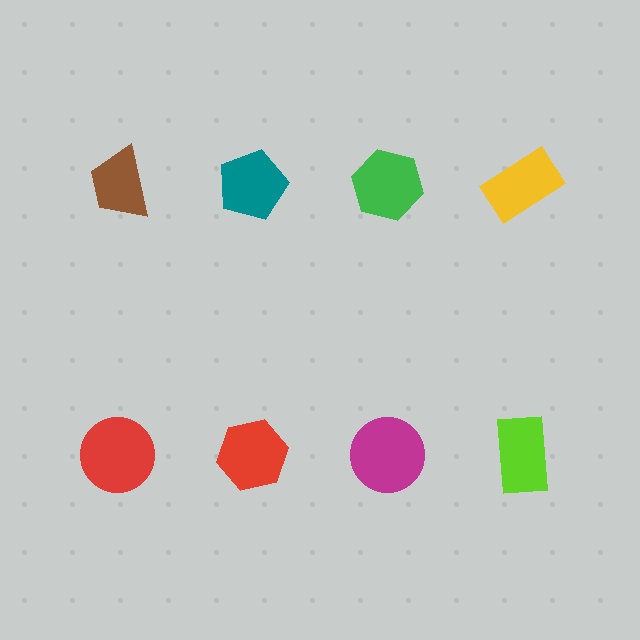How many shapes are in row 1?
4 shapes.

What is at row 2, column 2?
A red hexagon.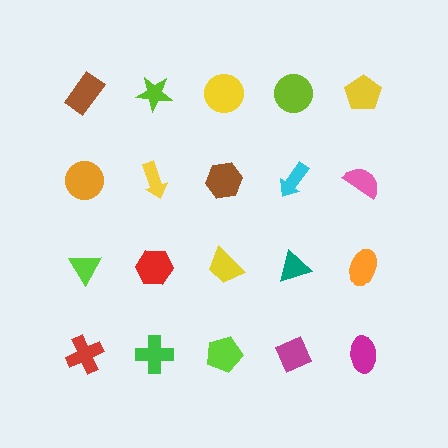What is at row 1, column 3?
A yellow circle.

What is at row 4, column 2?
A green cross.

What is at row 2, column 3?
A brown hexagon.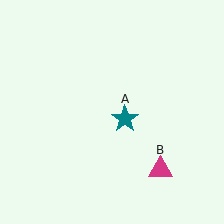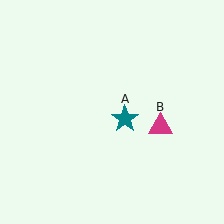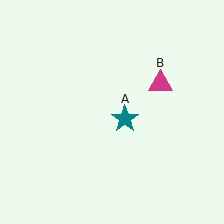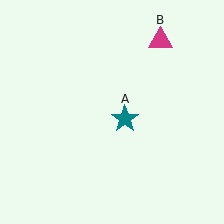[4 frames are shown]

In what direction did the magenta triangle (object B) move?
The magenta triangle (object B) moved up.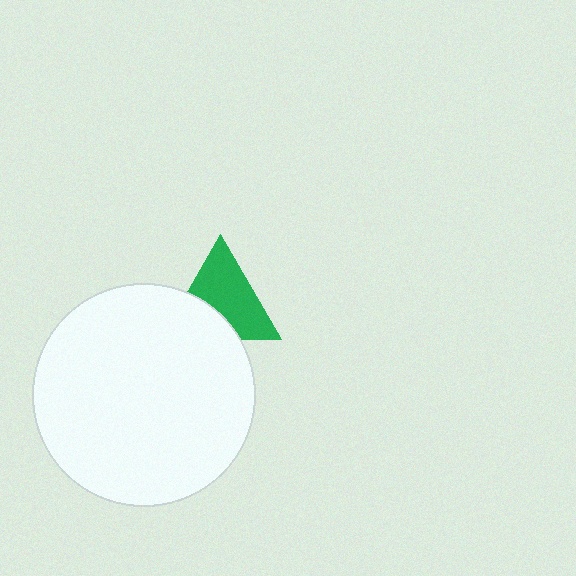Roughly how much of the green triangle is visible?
Most of it is visible (roughly 66%).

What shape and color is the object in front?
The object in front is a white circle.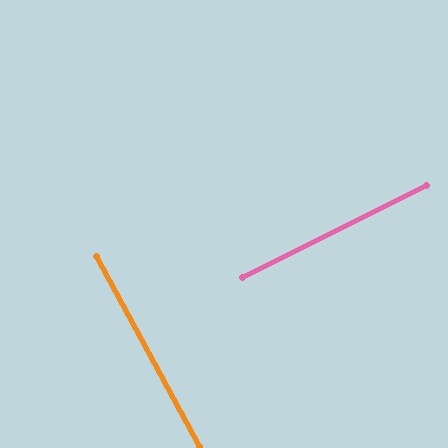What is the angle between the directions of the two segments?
Approximately 88 degrees.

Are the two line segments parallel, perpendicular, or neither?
Perpendicular — they meet at approximately 88°.